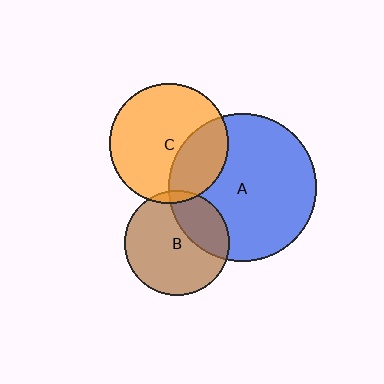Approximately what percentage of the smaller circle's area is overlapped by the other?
Approximately 5%.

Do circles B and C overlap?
Yes.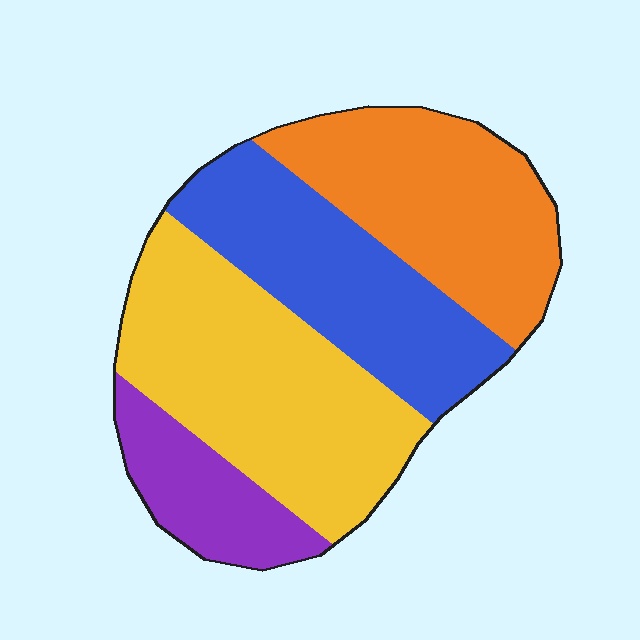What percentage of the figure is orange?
Orange takes up about one quarter (1/4) of the figure.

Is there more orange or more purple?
Orange.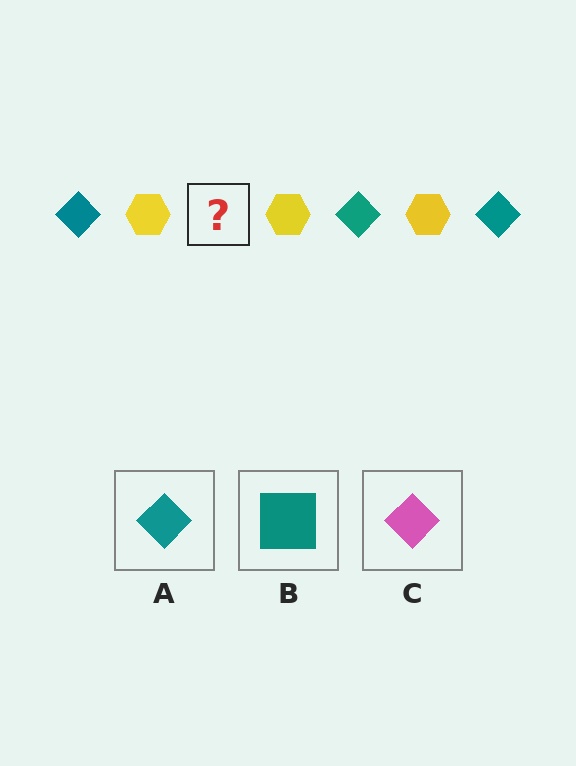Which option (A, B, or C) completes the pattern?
A.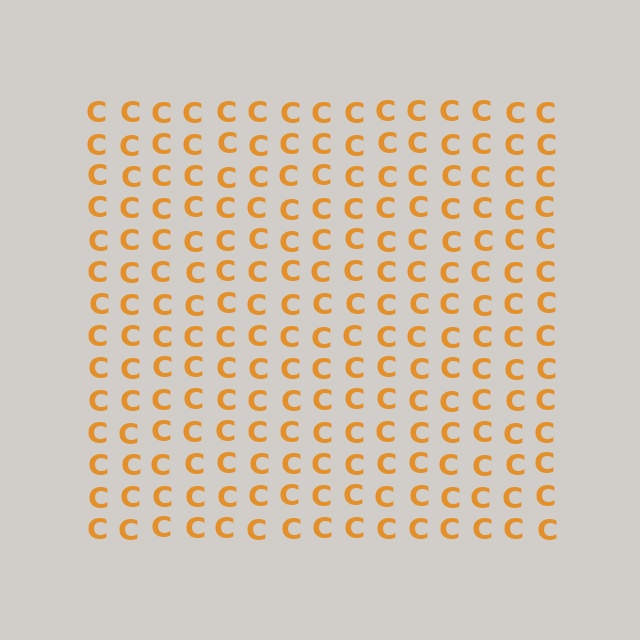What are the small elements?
The small elements are letter C's.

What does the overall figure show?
The overall figure shows a square.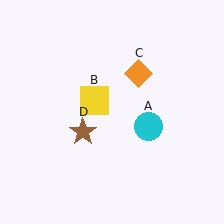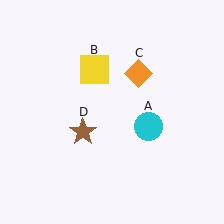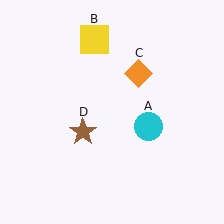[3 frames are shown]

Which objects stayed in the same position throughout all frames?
Cyan circle (object A) and orange diamond (object C) and brown star (object D) remained stationary.